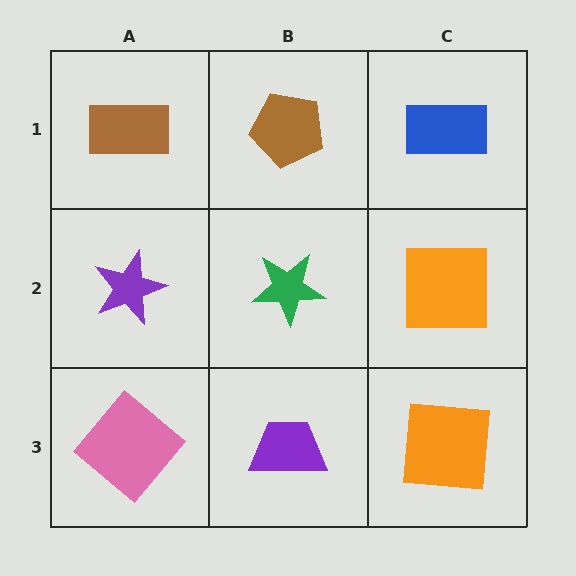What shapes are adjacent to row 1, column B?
A green star (row 2, column B), a brown rectangle (row 1, column A), a blue rectangle (row 1, column C).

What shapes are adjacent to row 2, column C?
A blue rectangle (row 1, column C), an orange square (row 3, column C), a green star (row 2, column B).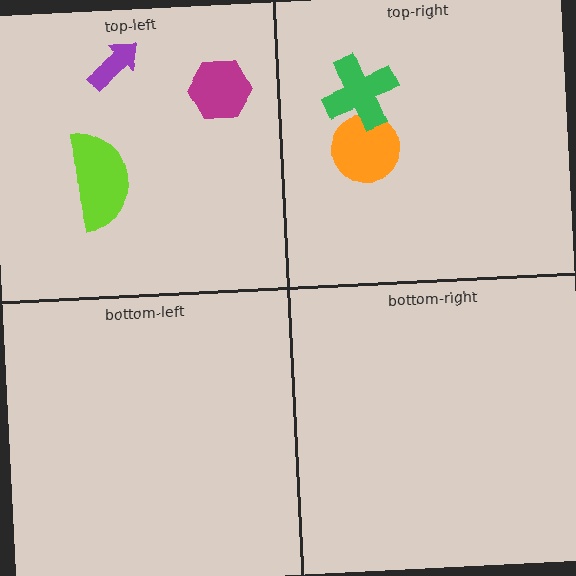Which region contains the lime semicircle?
The top-left region.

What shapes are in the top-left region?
The purple arrow, the magenta hexagon, the lime semicircle.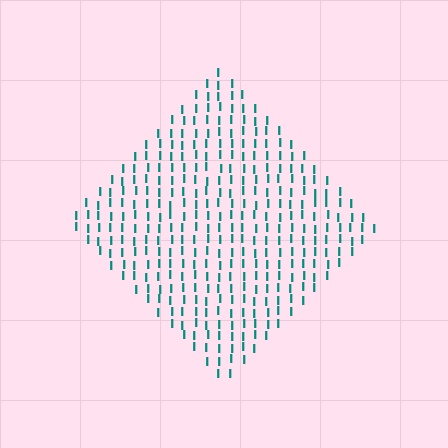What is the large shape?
The large shape is a diamond.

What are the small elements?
The small elements are letter I's.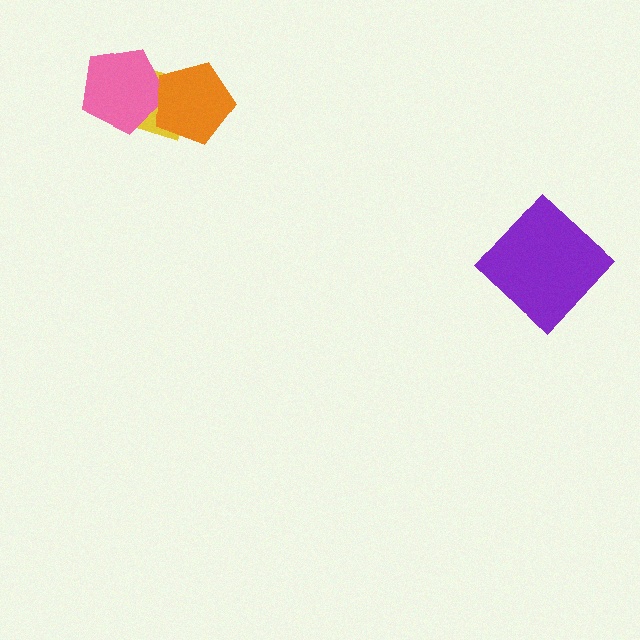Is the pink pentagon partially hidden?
Yes, it is partially covered by another shape.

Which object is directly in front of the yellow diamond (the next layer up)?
The pink pentagon is directly in front of the yellow diamond.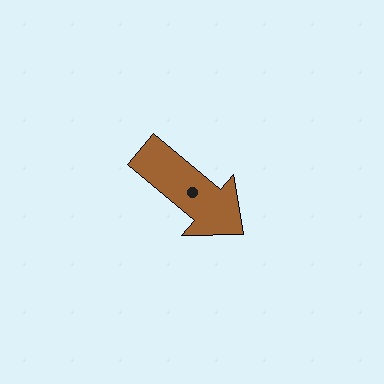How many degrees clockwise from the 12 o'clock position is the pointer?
Approximately 130 degrees.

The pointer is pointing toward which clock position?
Roughly 4 o'clock.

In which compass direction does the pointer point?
Southeast.